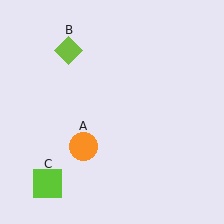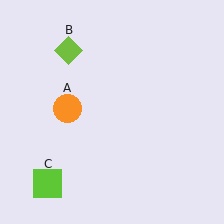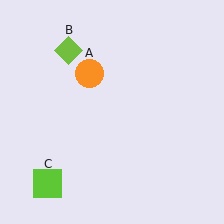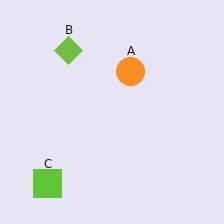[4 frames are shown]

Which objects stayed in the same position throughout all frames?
Lime diamond (object B) and lime square (object C) remained stationary.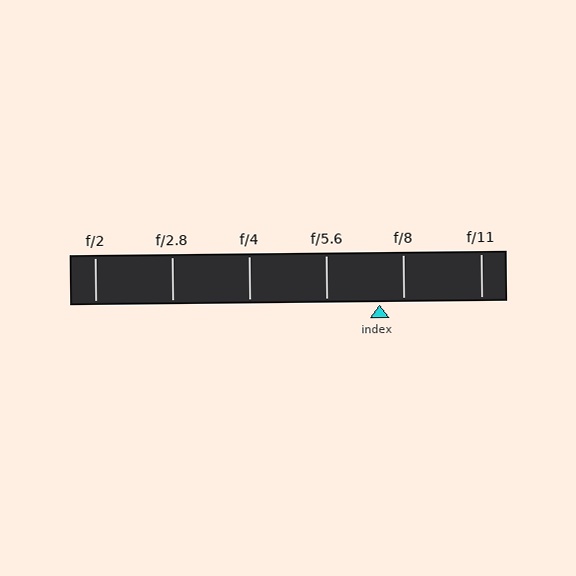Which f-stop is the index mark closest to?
The index mark is closest to f/8.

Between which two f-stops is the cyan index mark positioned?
The index mark is between f/5.6 and f/8.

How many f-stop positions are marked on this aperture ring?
There are 6 f-stop positions marked.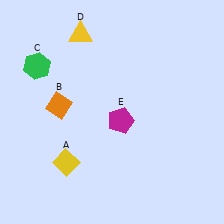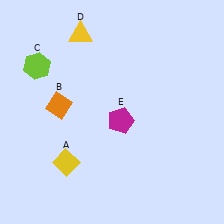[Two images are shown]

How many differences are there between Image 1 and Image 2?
There is 1 difference between the two images.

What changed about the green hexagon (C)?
In Image 1, C is green. In Image 2, it changed to lime.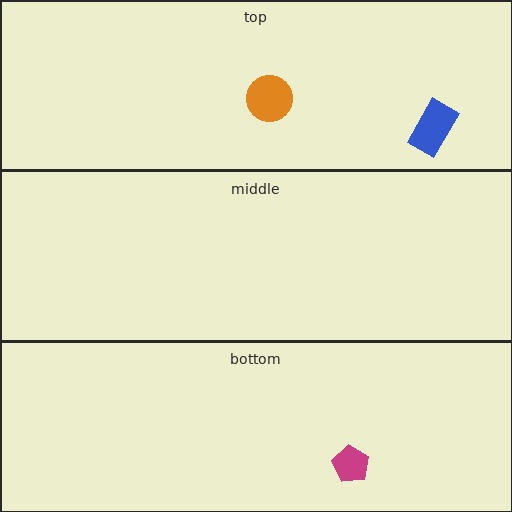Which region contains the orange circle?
The top region.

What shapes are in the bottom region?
The magenta pentagon.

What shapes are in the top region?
The blue rectangle, the orange circle.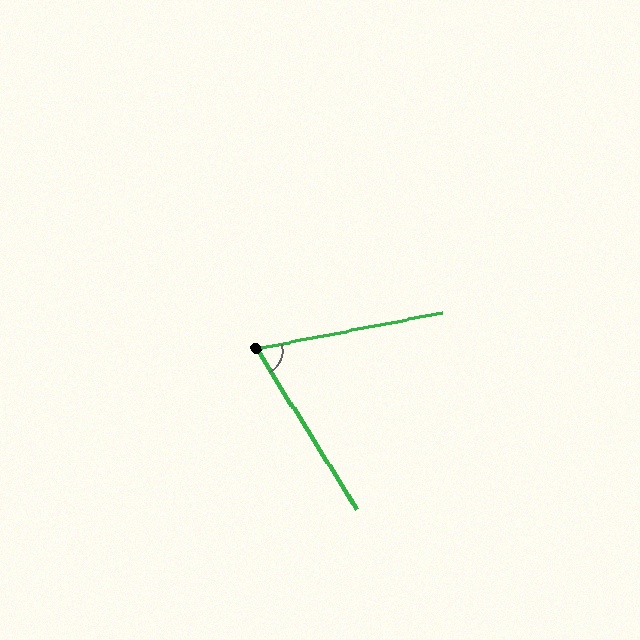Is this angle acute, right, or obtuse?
It is acute.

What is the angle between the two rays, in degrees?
Approximately 69 degrees.